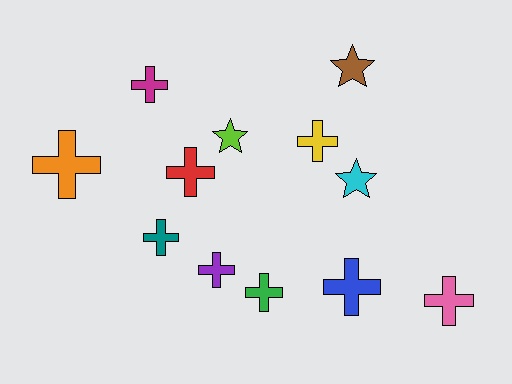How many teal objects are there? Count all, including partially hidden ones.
There is 1 teal object.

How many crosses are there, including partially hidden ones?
There are 9 crosses.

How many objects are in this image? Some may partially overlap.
There are 12 objects.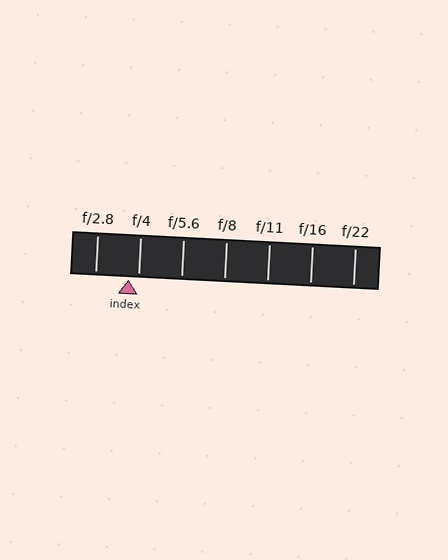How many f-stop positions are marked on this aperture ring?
There are 7 f-stop positions marked.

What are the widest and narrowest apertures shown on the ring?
The widest aperture shown is f/2.8 and the narrowest is f/22.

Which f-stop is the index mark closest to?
The index mark is closest to f/4.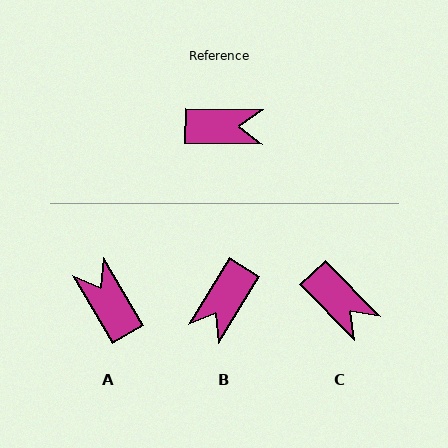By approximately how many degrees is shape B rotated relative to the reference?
Approximately 120 degrees clockwise.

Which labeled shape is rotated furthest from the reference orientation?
A, about 122 degrees away.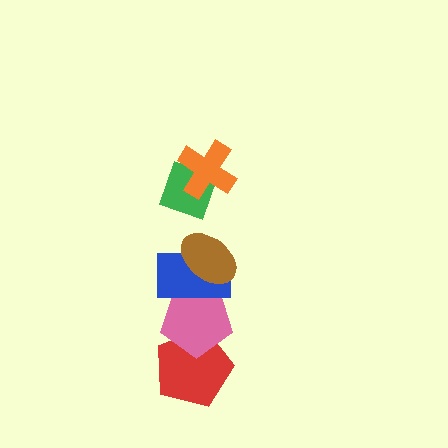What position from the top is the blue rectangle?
The blue rectangle is 4th from the top.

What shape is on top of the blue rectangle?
The brown ellipse is on top of the blue rectangle.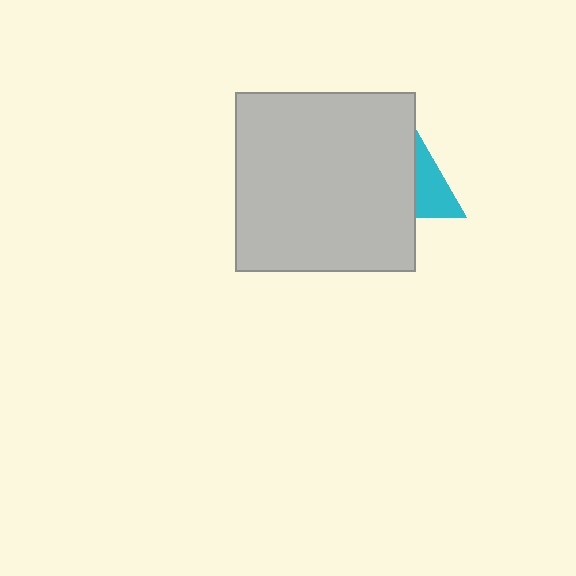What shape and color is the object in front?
The object in front is a light gray square.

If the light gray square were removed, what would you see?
You would see the complete cyan triangle.